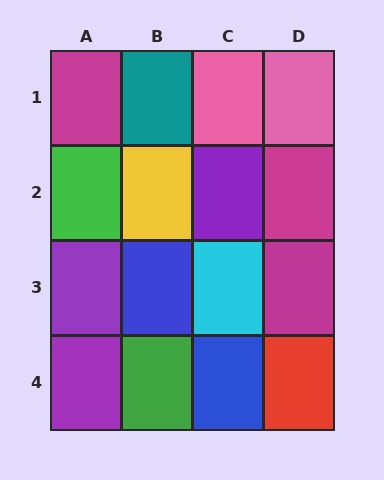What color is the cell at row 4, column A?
Purple.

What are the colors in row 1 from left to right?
Magenta, teal, pink, pink.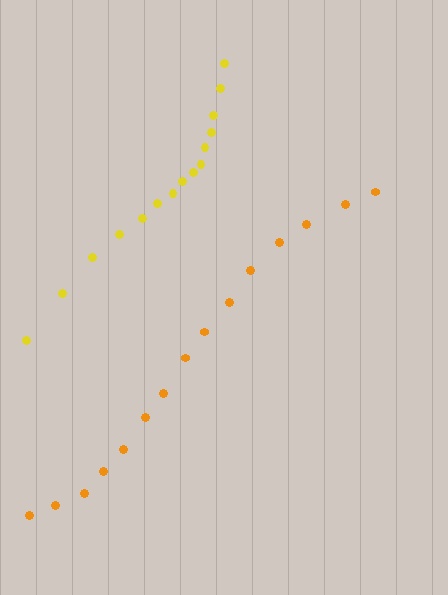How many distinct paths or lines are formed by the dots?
There are 2 distinct paths.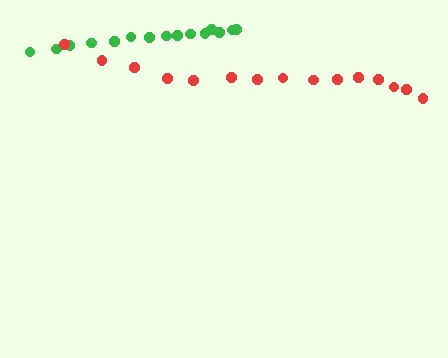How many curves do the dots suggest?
There are 2 distinct paths.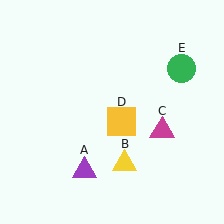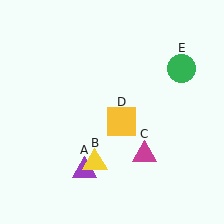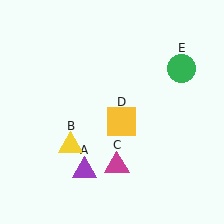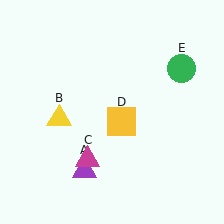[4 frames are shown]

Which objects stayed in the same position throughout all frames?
Purple triangle (object A) and yellow square (object D) and green circle (object E) remained stationary.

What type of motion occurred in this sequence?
The yellow triangle (object B), magenta triangle (object C) rotated clockwise around the center of the scene.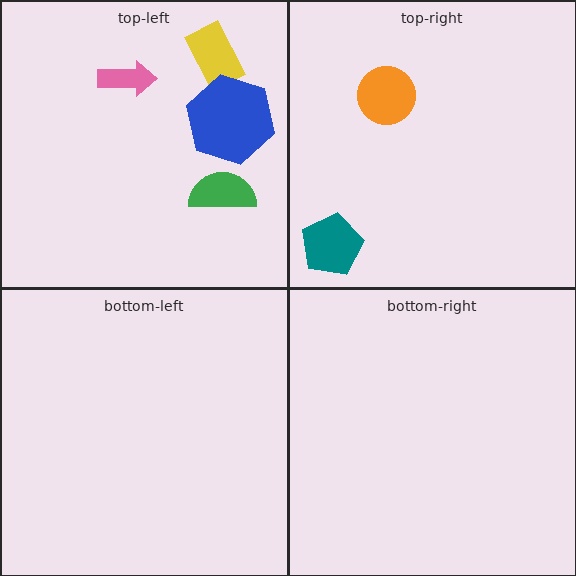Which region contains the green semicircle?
The top-left region.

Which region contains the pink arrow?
The top-left region.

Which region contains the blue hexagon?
The top-left region.